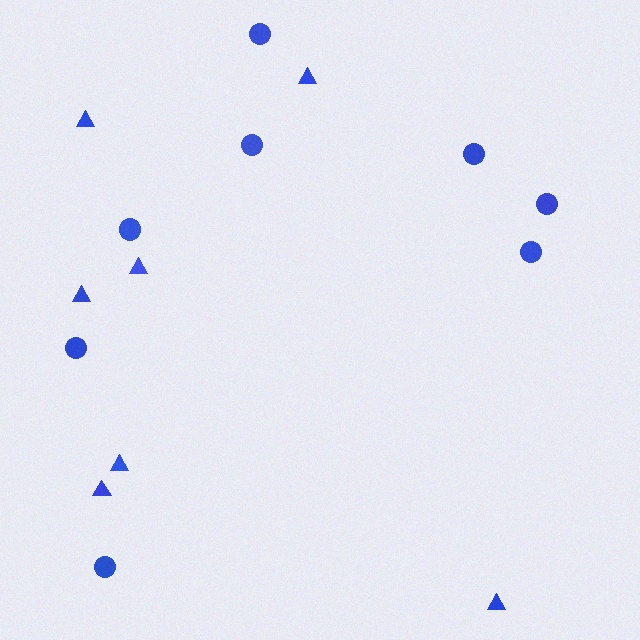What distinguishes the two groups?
There are 2 groups: one group of triangles (7) and one group of circles (8).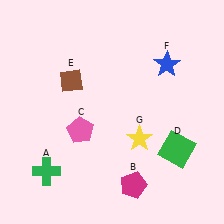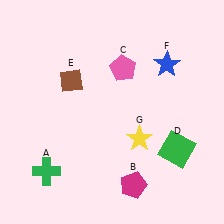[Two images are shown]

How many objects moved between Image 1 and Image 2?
1 object moved between the two images.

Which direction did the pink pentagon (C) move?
The pink pentagon (C) moved up.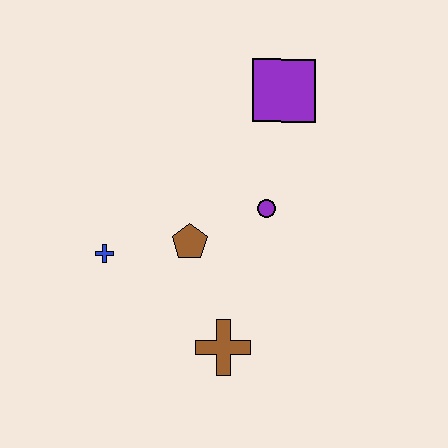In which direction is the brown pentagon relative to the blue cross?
The brown pentagon is to the right of the blue cross.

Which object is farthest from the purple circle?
The blue cross is farthest from the purple circle.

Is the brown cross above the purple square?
No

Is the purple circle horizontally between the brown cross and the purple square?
Yes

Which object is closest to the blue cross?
The brown pentagon is closest to the blue cross.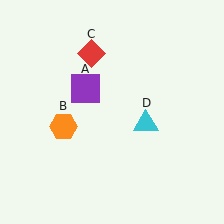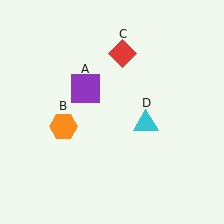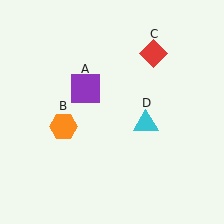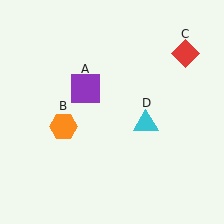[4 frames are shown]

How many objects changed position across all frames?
1 object changed position: red diamond (object C).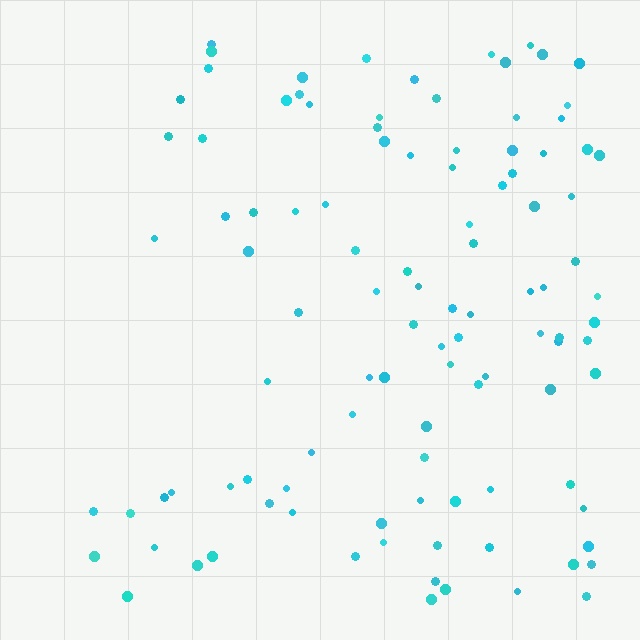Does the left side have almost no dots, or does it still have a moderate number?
Still a moderate number, just noticeably fewer than the right.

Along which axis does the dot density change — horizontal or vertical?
Horizontal.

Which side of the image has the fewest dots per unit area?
The left.